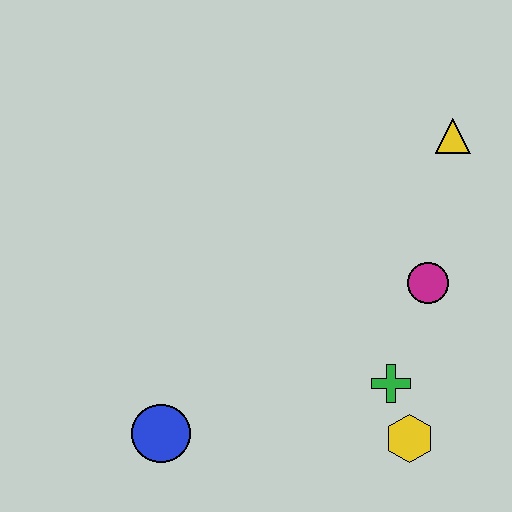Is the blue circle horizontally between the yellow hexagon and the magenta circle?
No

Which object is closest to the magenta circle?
The green cross is closest to the magenta circle.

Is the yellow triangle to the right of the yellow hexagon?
Yes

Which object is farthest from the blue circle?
The yellow triangle is farthest from the blue circle.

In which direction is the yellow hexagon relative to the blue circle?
The yellow hexagon is to the right of the blue circle.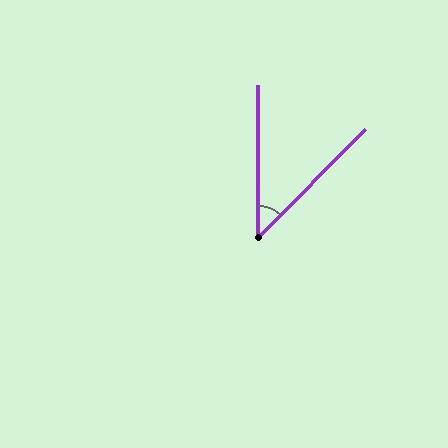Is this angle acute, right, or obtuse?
It is acute.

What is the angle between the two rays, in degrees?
Approximately 45 degrees.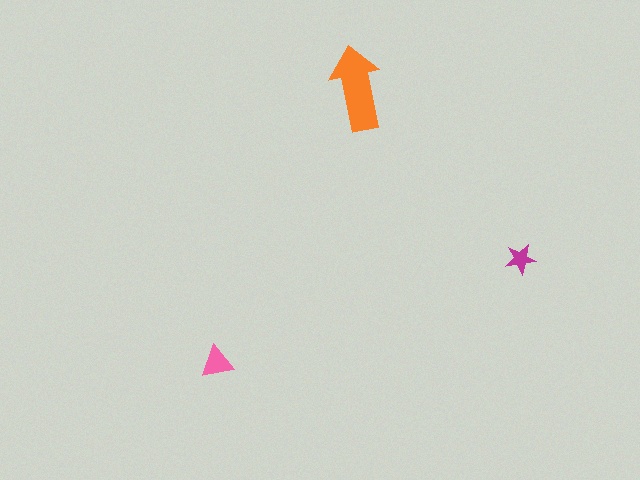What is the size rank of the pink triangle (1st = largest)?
2nd.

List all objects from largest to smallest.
The orange arrow, the pink triangle, the magenta star.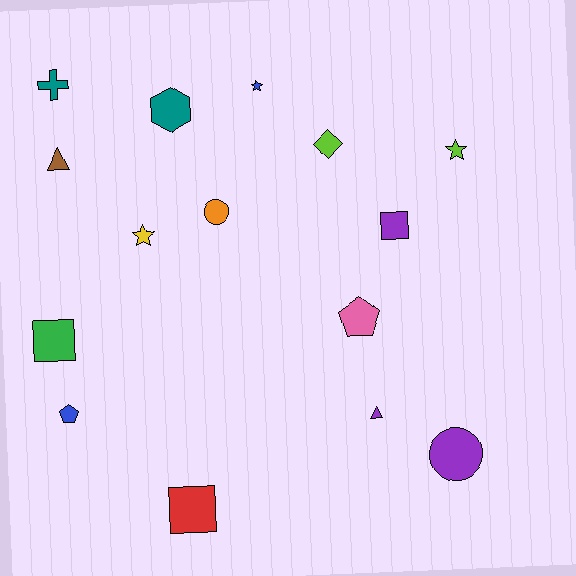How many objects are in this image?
There are 15 objects.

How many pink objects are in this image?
There is 1 pink object.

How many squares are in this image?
There are 3 squares.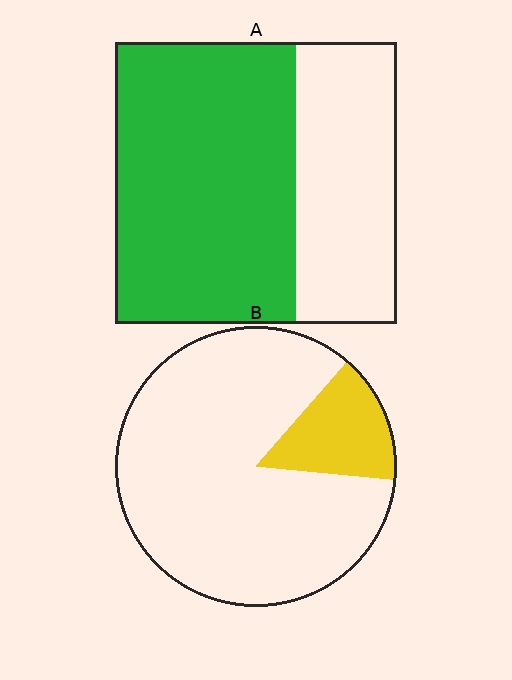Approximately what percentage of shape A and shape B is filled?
A is approximately 65% and B is approximately 15%.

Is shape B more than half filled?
No.